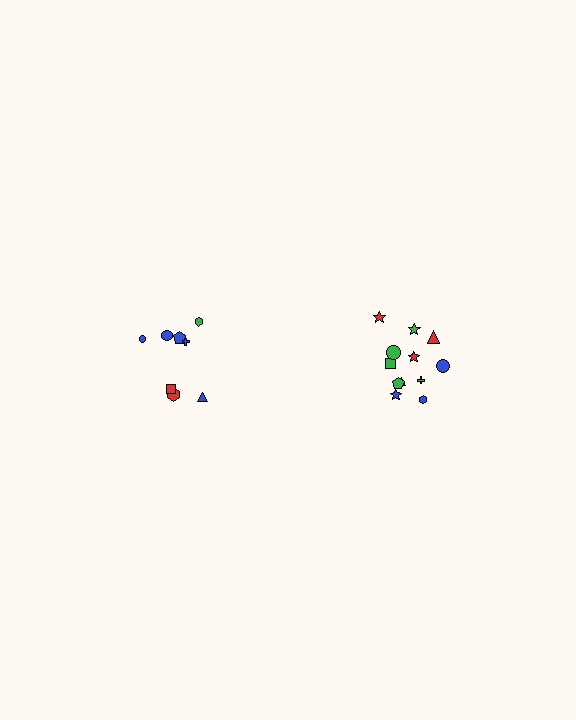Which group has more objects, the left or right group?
The right group.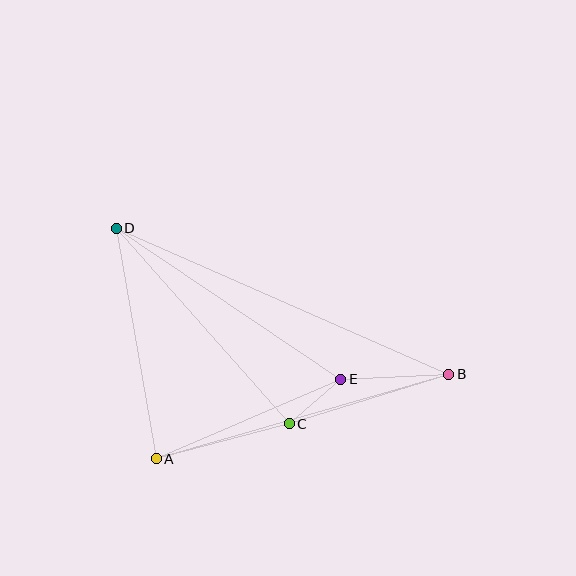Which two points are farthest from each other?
Points B and D are farthest from each other.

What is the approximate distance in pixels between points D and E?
The distance between D and E is approximately 271 pixels.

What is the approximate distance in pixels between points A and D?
The distance between A and D is approximately 234 pixels.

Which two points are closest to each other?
Points C and E are closest to each other.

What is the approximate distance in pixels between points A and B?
The distance between A and B is approximately 304 pixels.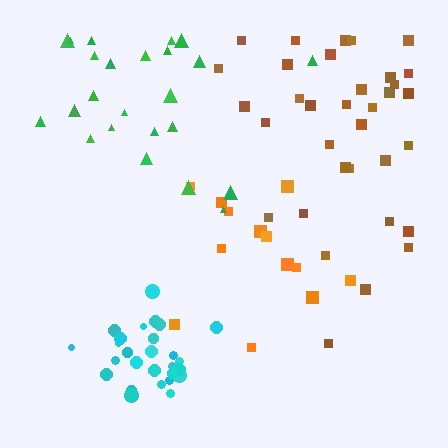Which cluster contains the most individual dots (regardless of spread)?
Brown (34).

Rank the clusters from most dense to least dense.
cyan, green, orange, brown.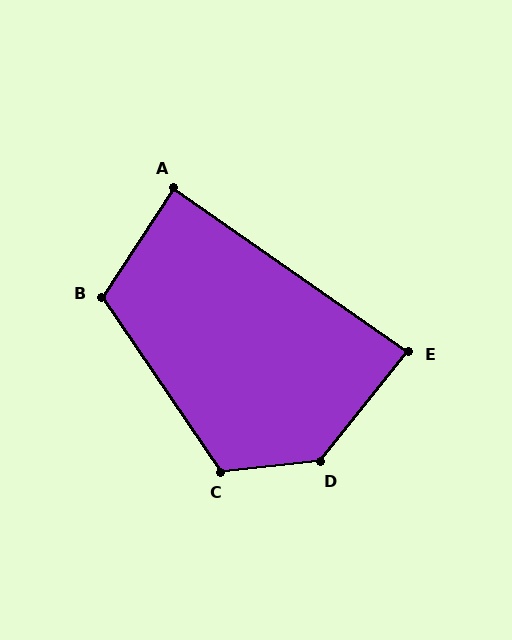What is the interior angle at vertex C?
Approximately 119 degrees (obtuse).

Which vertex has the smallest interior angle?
E, at approximately 86 degrees.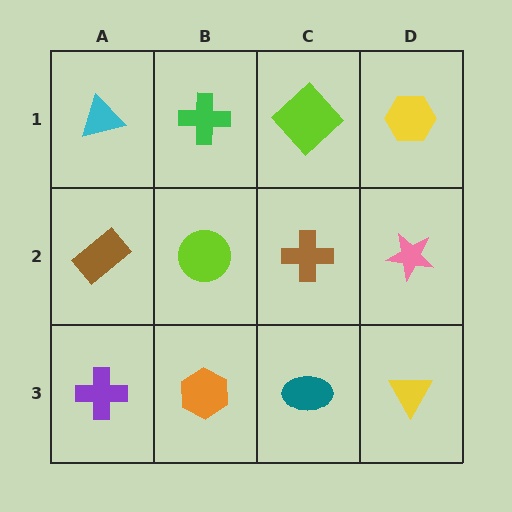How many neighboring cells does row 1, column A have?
2.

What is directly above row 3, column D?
A pink star.